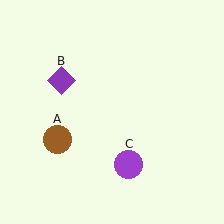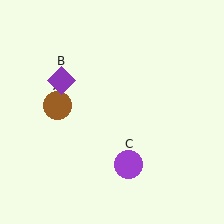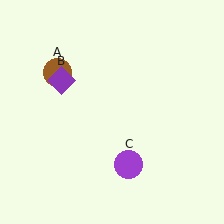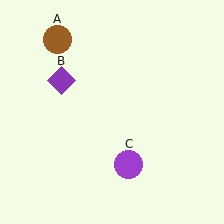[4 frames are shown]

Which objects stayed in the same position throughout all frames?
Purple diamond (object B) and purple circle (object C) remained stationary.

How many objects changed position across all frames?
1 object changed position: brown circle (object A).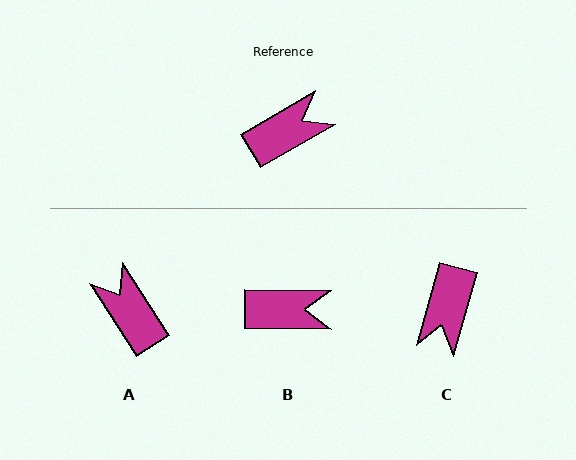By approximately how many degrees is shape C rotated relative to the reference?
Approximately 136 degrees clockwise.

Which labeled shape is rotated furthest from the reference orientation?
C, about 136 degrees away.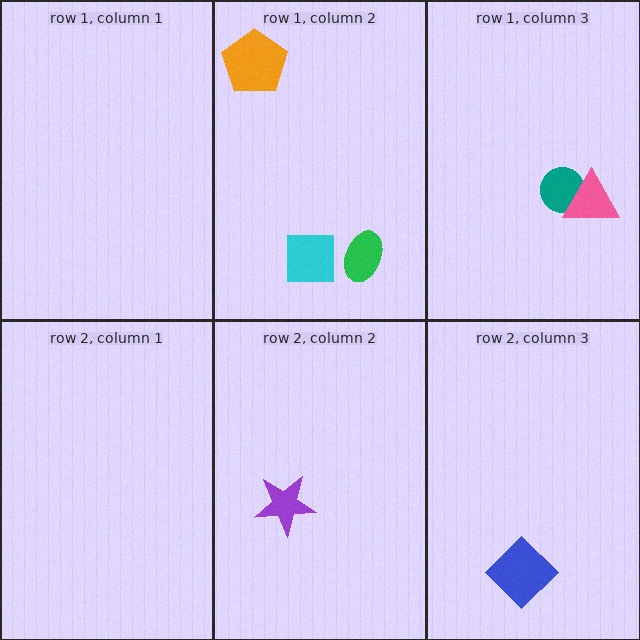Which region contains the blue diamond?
The row 2, column 3 region.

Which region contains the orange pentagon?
The row 1, column 2 region.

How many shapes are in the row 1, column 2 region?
3.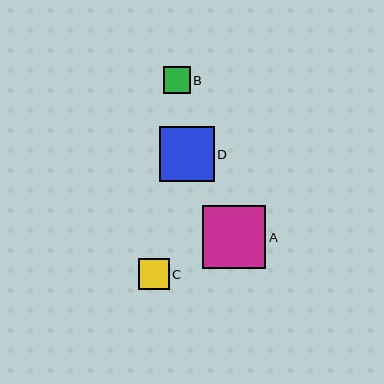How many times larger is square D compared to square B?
Square D is approximately 2.1 times the size of square B.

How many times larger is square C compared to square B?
Square C is approximately 1.2 times the size of square B.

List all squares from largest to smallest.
From largest to smallest: A, D, C, B.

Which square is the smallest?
Square B is the smallest with a size of approximately 27 pixels.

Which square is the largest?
Square A is the largest with a size of approximately 63 pixels.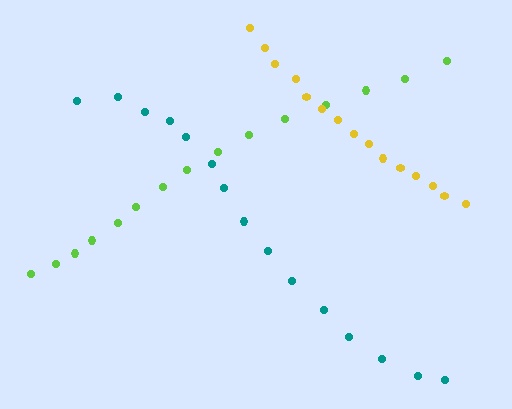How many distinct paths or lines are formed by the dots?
There are 3 distinct paths.